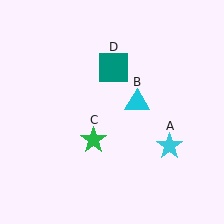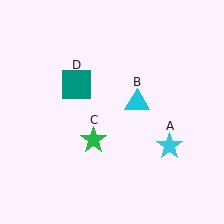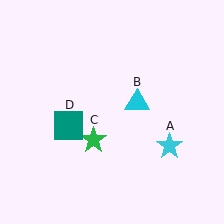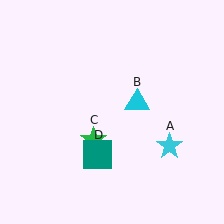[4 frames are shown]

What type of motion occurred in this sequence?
The teal square (object D) rotated counterclockwise around the center of the scene.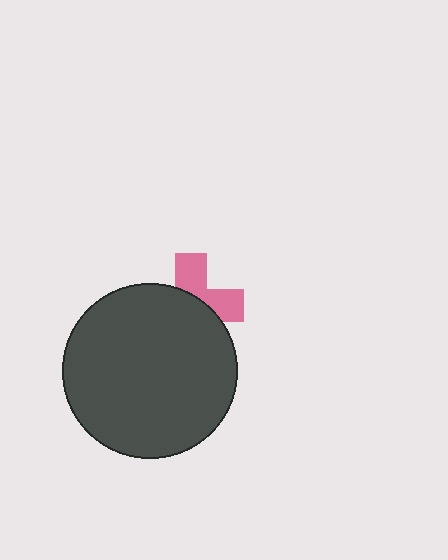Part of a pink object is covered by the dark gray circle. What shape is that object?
It is a cross.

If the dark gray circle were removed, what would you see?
You would see the complete pink cross.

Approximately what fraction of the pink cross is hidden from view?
Roughly 59% of the pink cross is hidden behind the dark gray circle.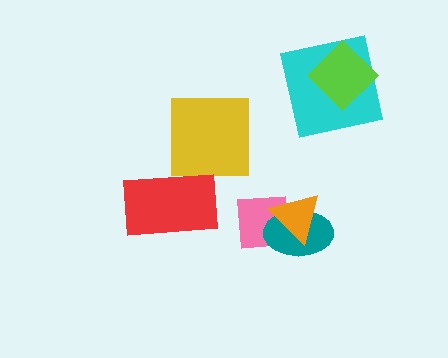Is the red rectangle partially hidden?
No, no other shape covers it.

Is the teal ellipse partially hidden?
Yes, it is partially covered by another shape.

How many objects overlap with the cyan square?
1 object overlaps with the cyan square.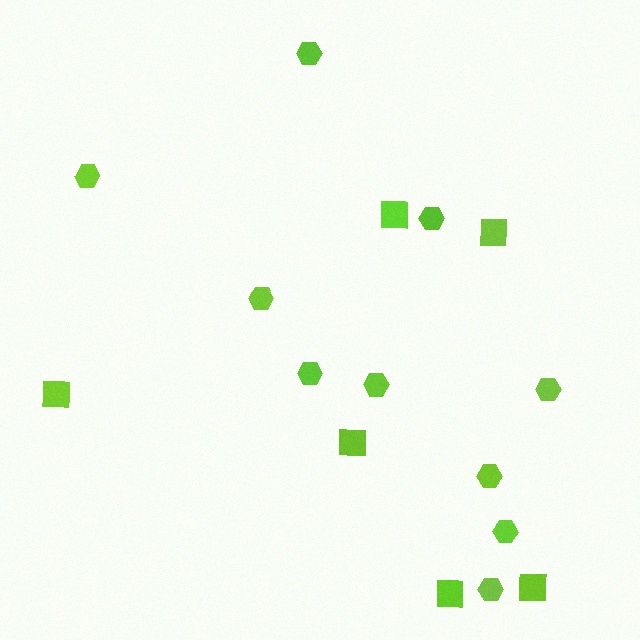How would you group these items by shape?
There are 2 groups: one group of hexagons (10) and one group of squares (6).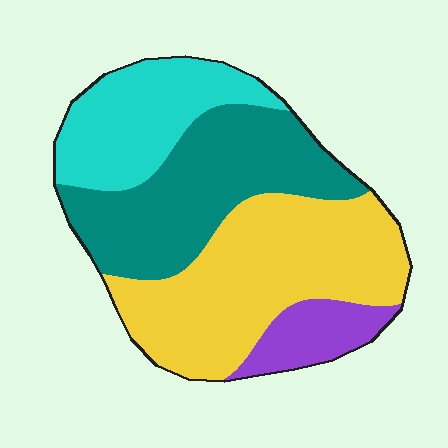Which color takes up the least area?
Purple, at roughly 10%.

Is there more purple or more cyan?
Cyan.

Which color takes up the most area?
Yellow, at roughly 40%.